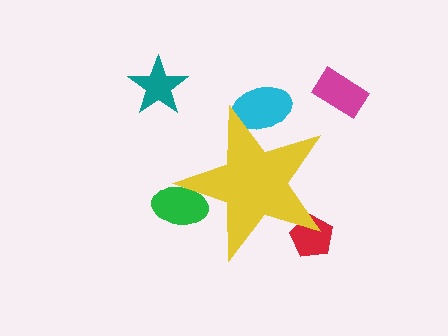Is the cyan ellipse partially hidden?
Yes, the cyan ellipse is partially hidden behind the yellow star.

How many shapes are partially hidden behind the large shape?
3 shapes are partially hidden.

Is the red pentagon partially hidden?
Yes, the red pentagon is partially hidden behind the yellow star.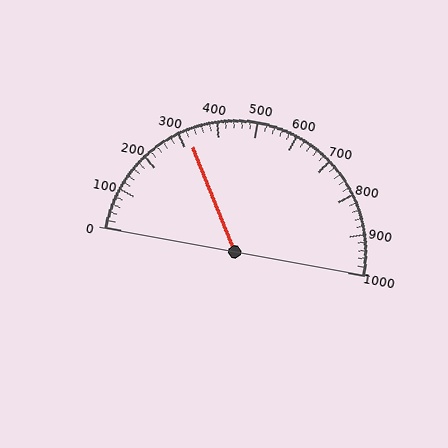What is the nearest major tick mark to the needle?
The nearest major tick mark is 300.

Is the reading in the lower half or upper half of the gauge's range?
The reading is in the lower half of the range (0 to 1000).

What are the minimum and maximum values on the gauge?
The gauge ranges from 0 to 1000.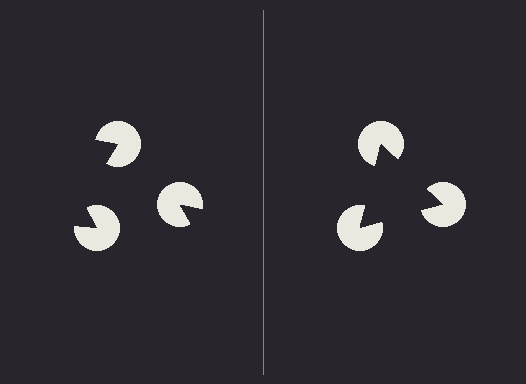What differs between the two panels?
The pac-man discs are positioned identically on both sides; only the wedge orientations differ. On the right they align to a triangle; on the left they are misaligned.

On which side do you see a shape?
An illusory triangle appears on the right side. On the left side the wedge cuts are rotated, so no coherent shape forms.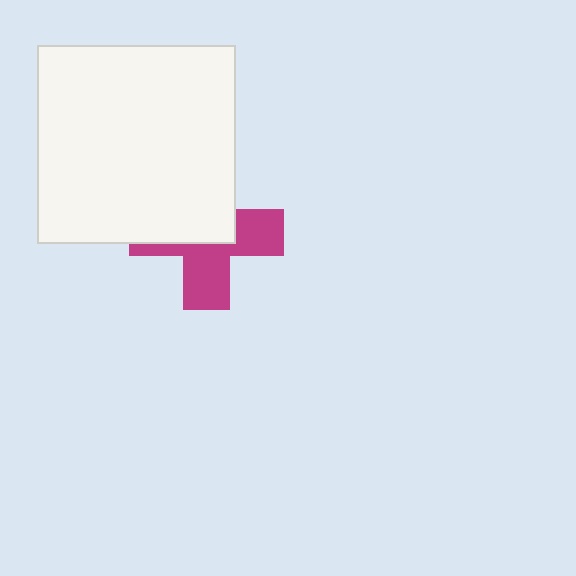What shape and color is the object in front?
The object in front is a white square.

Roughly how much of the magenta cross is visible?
About half of it is visible (roughly 49%).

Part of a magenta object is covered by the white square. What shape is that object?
It is a cross.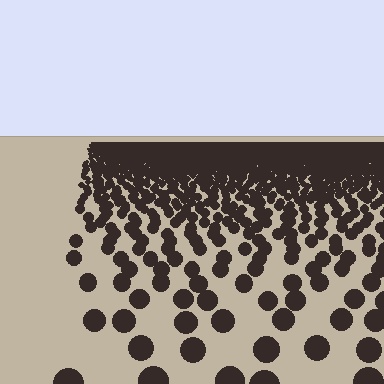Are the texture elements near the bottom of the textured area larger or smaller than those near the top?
Larger. Near the bottom, elements are closer to the viewer and appear at a bigger on-screen size.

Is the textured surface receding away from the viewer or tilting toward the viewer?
The surface is receding away from the viewer. Texture elements get smaller and denser toward the top.